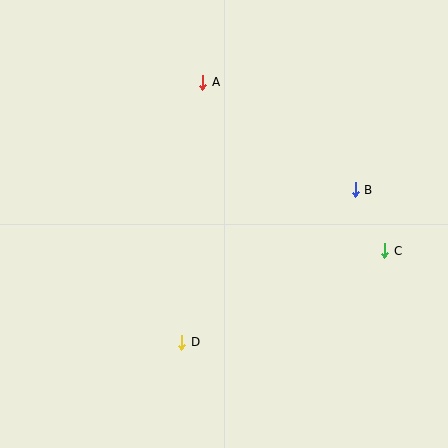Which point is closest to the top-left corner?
Point A is closest to the top-left corner.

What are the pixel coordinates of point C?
Point C is at (385, 251).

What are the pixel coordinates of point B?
Point B is at (355, 190).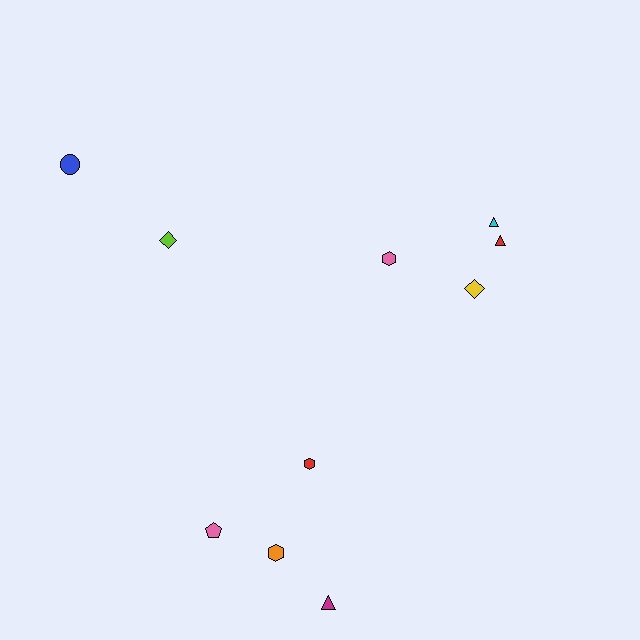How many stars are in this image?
There are no stars.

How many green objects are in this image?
There are no green objects.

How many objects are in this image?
There are 10 objects.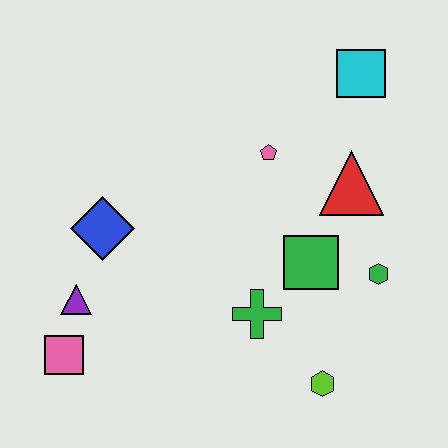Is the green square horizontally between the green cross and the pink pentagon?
No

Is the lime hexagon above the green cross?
No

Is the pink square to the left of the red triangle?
Yes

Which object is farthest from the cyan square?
The pink square is farthest from the cyan square.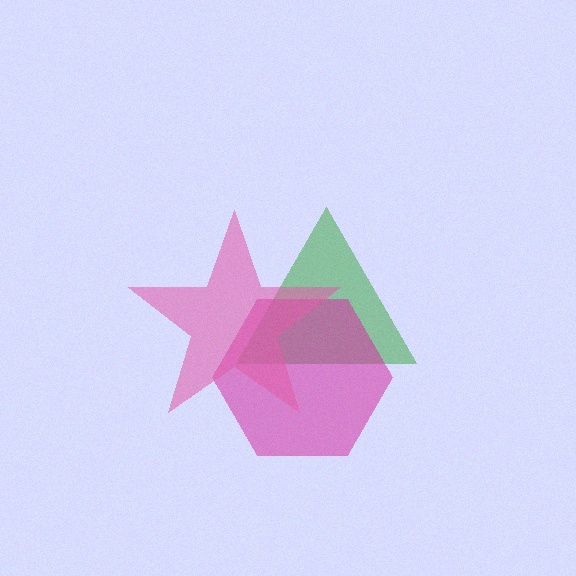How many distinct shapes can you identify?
There are 3 distinct shapes: a green triangle, a magenta hexagon, a pink star.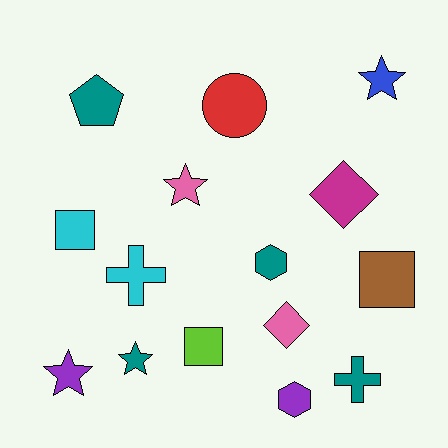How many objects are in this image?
There are 15 objects.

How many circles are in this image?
There is 1 circle.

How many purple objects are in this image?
There are 2 purple objects.